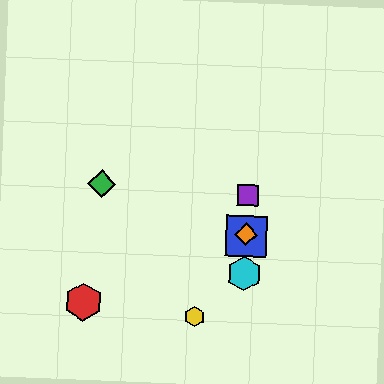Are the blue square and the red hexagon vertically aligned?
No, the blue square is at x≈246 and the red hexagon is at x≈84.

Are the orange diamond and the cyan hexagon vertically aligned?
Yes, both are at x≈246.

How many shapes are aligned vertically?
4 shapes (the blue square, the purple square, the orange diamond, the cyan hexagon) are aligned vertically.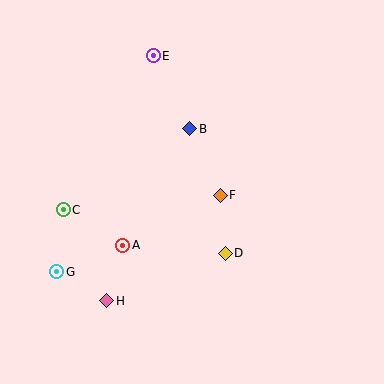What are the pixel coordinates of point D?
Point D is at (225, 253).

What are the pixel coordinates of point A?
Point A is at (123, 245).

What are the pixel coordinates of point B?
Point B is at (190, 129).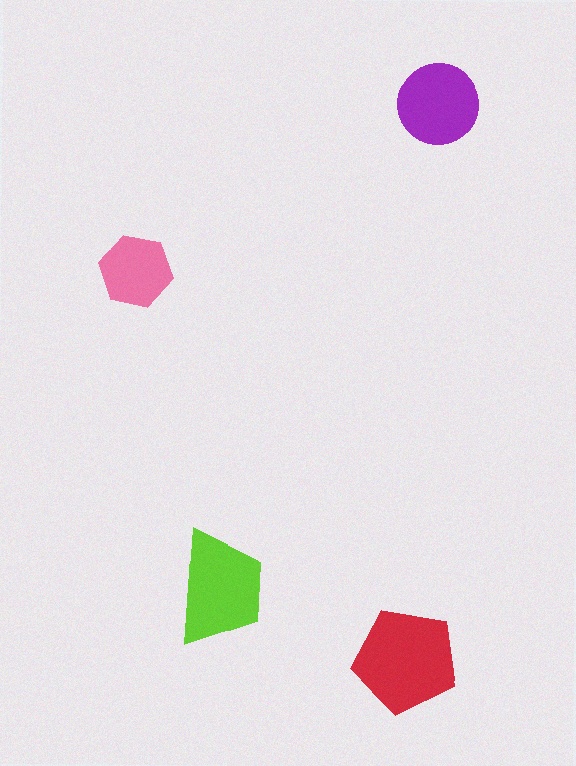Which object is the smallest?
The pink hexagon.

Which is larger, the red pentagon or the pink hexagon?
The red pentagon.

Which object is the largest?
The red pentagon.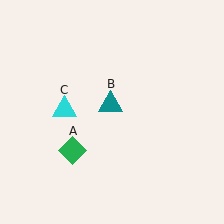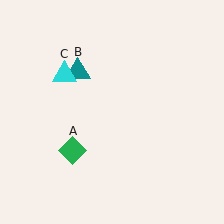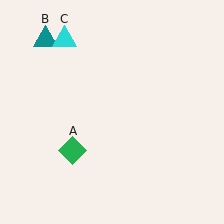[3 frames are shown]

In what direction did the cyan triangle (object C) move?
The cyan triangle (object C) moved up.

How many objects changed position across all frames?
2 objects changed position: teal triangle (object B), cyan triangle (object C).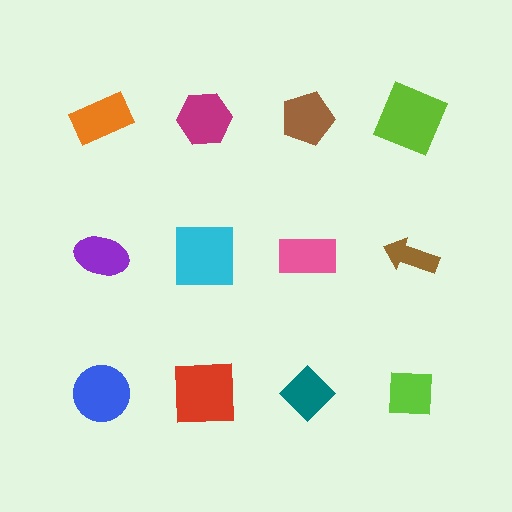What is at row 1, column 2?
A magenta hexagon.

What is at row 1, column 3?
A brown pentagon.